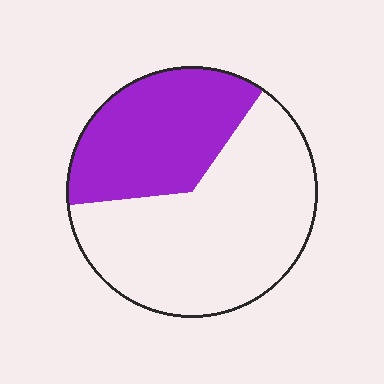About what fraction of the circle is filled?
About three eighths (3/8).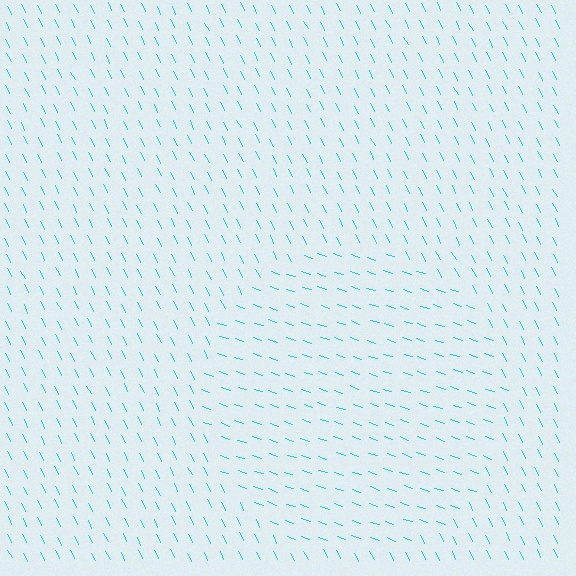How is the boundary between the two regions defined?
The boundary is defined purely by a change in line orientation (approximately 45 degrees difference). All lines are the same color and thickness.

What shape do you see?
I see a circle.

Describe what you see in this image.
The image is filled with small cyan line segments. A circle region in the image has lines oriented differently from the surrounding lines, creating a visible texture boundary.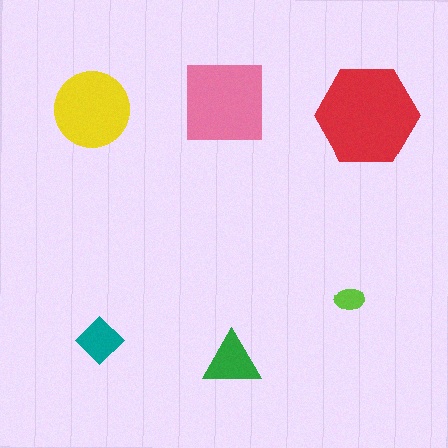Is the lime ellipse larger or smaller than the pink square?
Smaller.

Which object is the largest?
The red hexagon.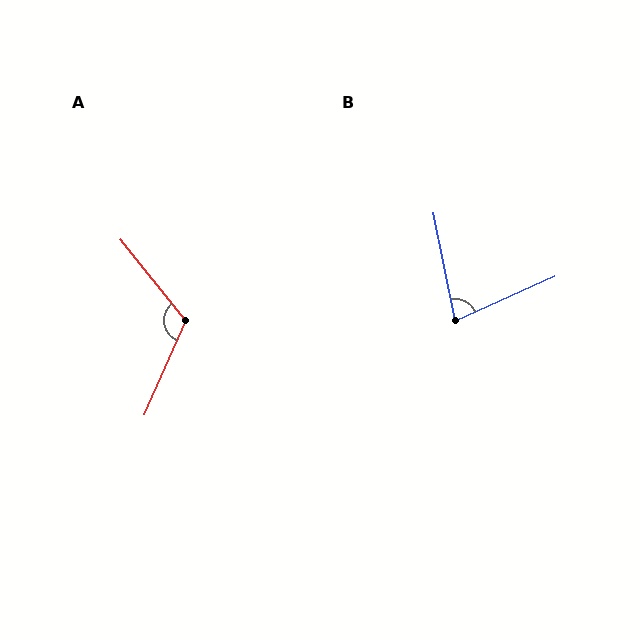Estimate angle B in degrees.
Approximately 77 degrees.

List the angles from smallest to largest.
B (77°), A (118°).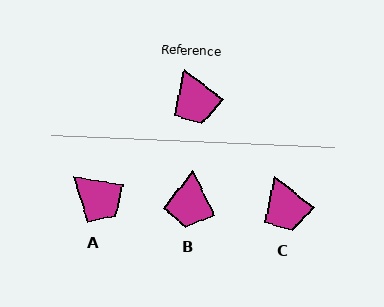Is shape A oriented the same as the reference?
No, it is off by about 29 degrees.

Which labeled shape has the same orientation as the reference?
C.